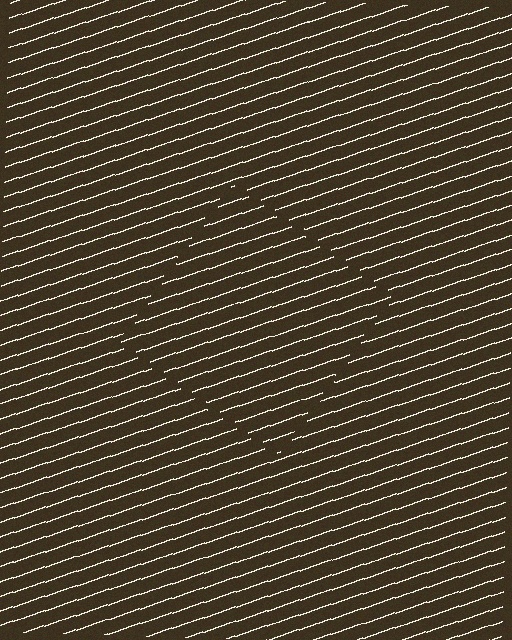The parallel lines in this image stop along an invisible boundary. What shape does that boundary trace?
An illusory square. The interior of the shape contains the same grating, shifted by half a period — the contour is defined by the phase discontinuity where line-ends from the inner and outer gratings abut.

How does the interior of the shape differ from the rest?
The interior of the shape contains the same grating, shifted by half a period — the contour is defined by the phase discontinuity where line-ends from the inner and outer gratings abut.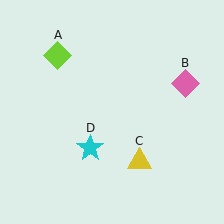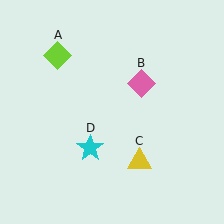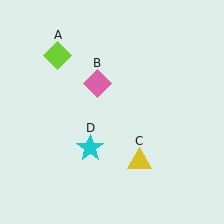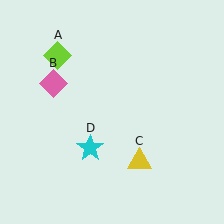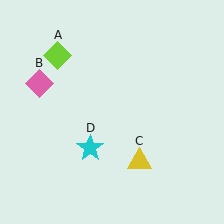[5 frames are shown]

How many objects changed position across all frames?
1 object changed position: pink diamond (object B).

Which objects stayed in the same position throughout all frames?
Lime diamond (object A) and yellow triangle (object C) and cyan star (object D) remained stationary.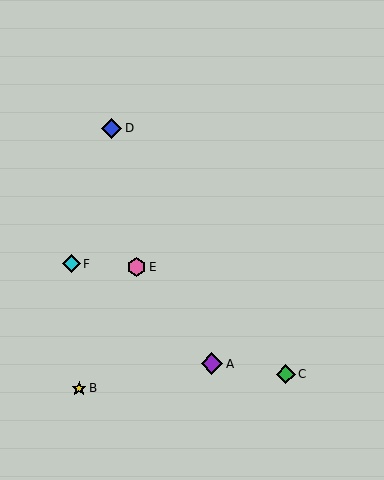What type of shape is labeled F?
Shape F is a cyan diamond.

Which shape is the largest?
The purple diamond (labeled A) is the largest.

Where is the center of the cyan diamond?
The center of the cyan diamond is at (71, 264).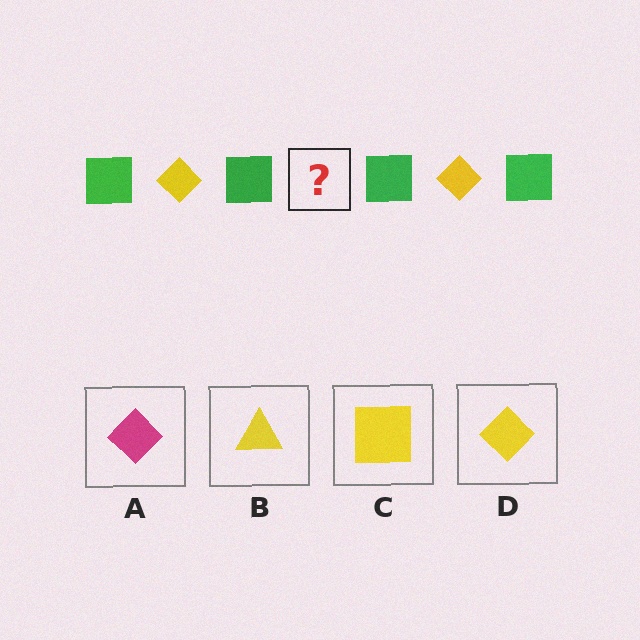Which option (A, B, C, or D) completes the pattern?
D.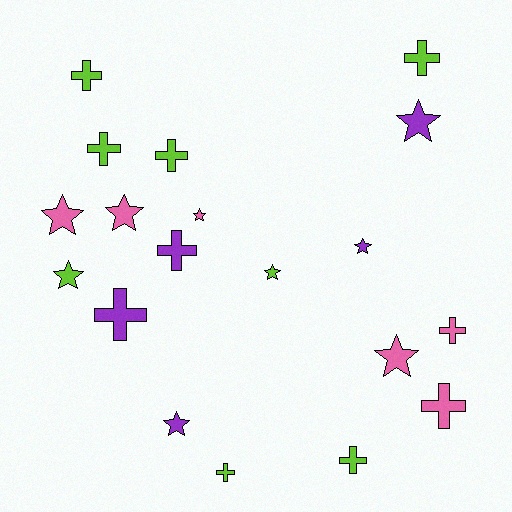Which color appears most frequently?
Lime, with 8 objects.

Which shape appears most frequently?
Cross, with 10 objects.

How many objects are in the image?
There are 19 objects.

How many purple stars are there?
There are 3 purple stars.